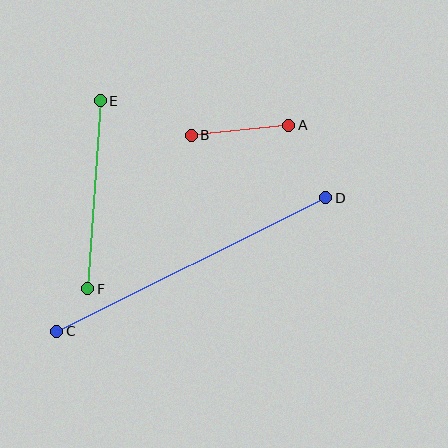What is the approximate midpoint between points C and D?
The midpoint is at approximately (191, 265) pixels.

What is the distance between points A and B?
The distance is approximately 98 pixels.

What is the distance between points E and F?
The distance is approximately 189 pixels.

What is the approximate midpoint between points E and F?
The midpoint is at approximately (94, 195) pixels.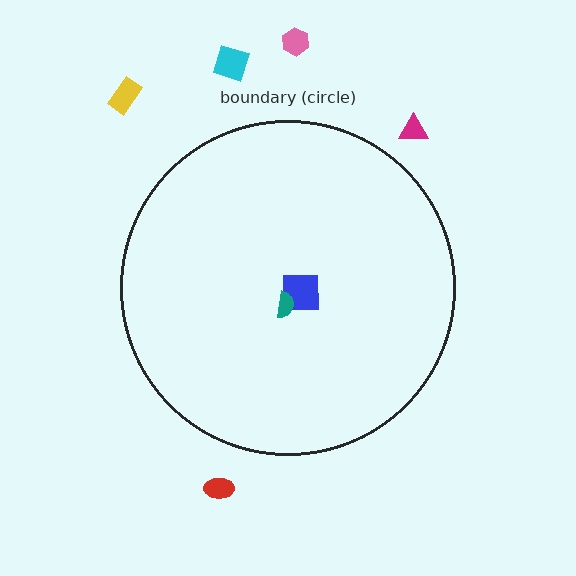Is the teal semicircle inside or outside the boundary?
Inside.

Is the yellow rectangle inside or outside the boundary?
Outside.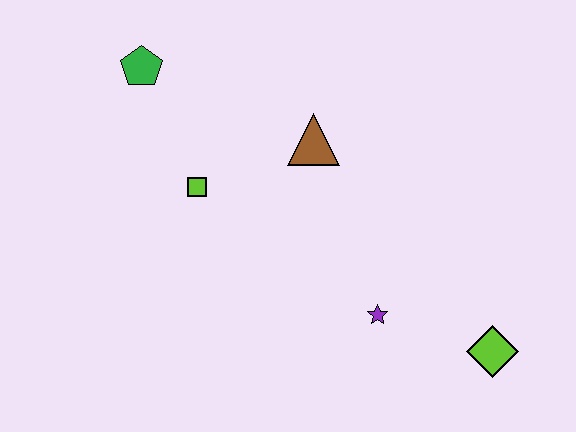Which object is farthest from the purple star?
The green pentagon is farthest from the purple star.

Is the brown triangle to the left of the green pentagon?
No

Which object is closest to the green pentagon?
The lime square is closest to the green pentagon.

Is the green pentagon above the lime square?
Yes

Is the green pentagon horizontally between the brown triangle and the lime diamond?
No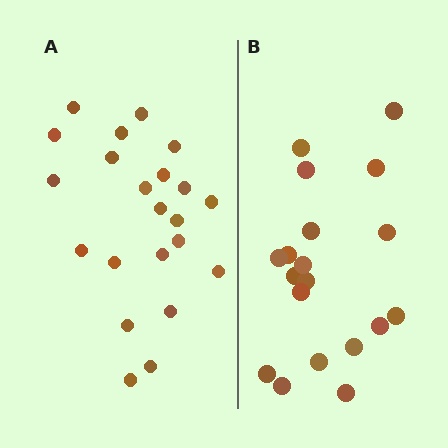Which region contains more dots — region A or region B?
Region A (the left region) has more dots.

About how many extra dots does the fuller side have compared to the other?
Region A has just a few more — roughly 2 or 3 more dots than region B.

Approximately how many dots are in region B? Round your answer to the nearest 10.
About 20 dots. (The exact count is 19, which rounds to 20.)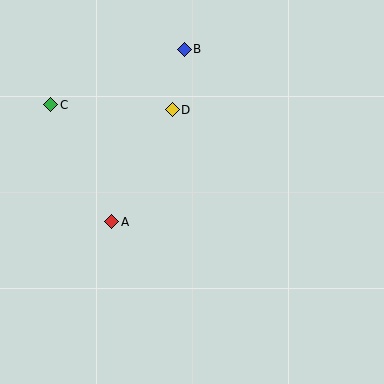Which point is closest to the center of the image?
Point D at (172, 110) is closest to the center.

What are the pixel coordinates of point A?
Point A is at (112, 222).